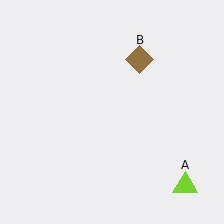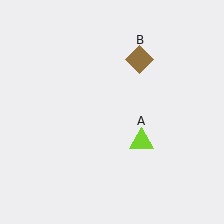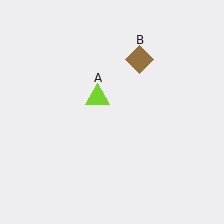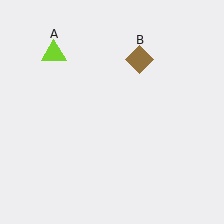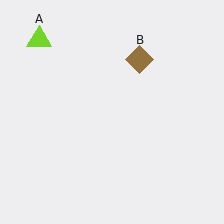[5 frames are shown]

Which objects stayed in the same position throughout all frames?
Brown diamond (object B) remained stationary.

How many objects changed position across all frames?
1 object changed position: lime triangle (object A).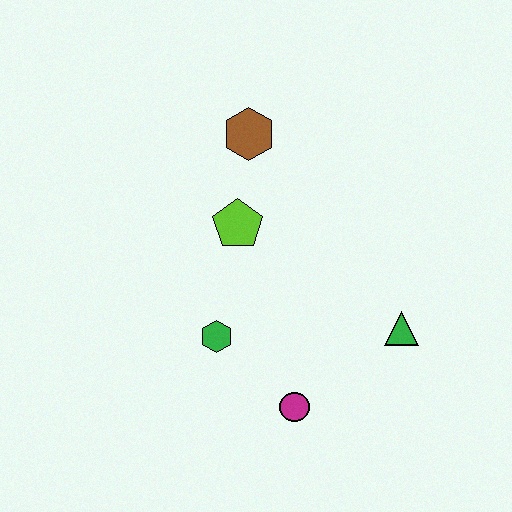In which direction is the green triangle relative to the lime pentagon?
The green triangle is to the right of the lime pentagon.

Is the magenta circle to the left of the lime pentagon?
No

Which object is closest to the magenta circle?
The green hexagon is closest to the magenta circle.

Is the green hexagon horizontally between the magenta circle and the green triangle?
No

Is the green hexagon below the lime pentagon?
Yes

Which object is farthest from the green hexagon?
The brown hexagon is farthest from the green hexagon.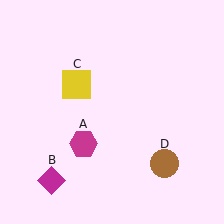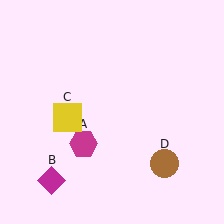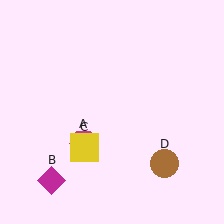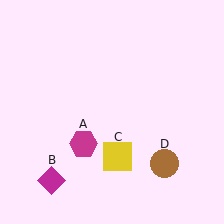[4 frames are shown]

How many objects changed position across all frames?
1 object changed position: yellow square (object C).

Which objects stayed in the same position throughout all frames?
Magenta hexagon (object A) and magenta diamond (object B) and brown circle (object D) remained stationary.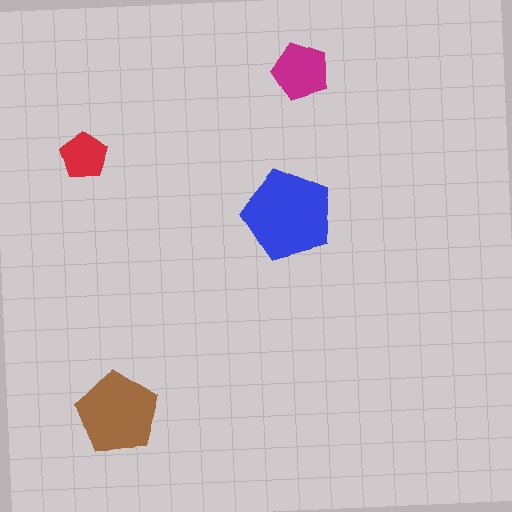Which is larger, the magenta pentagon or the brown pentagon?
The brown one.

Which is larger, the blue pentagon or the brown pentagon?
The blue one.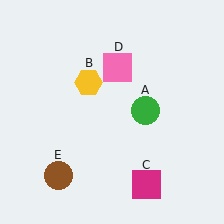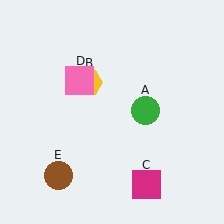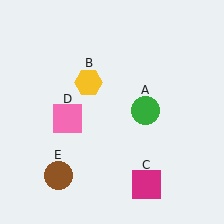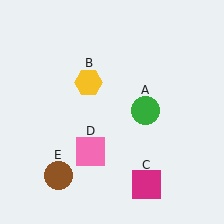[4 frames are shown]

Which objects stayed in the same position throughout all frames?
Green circle (object A) and yellow hexagon (object B) and magenta square (object C) and brown circle (object E) remained stationary.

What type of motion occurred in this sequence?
The pink square (object D) rotated counterclockwise around the center of the scene.